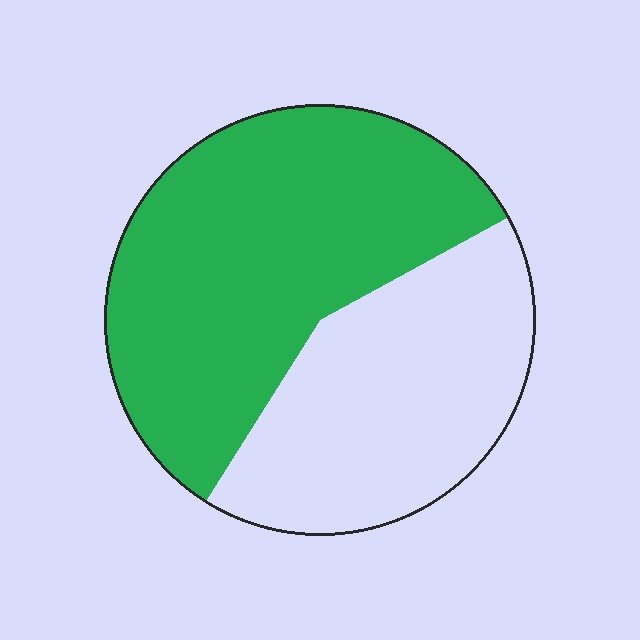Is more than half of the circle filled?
Yes.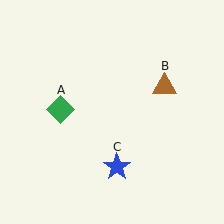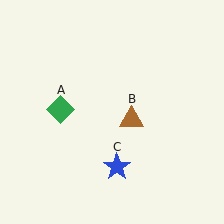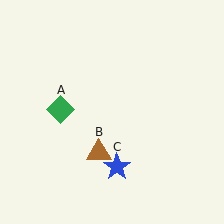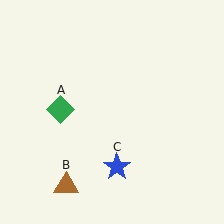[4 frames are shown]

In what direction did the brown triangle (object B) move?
The brown triangle (object B) moved down and to the left.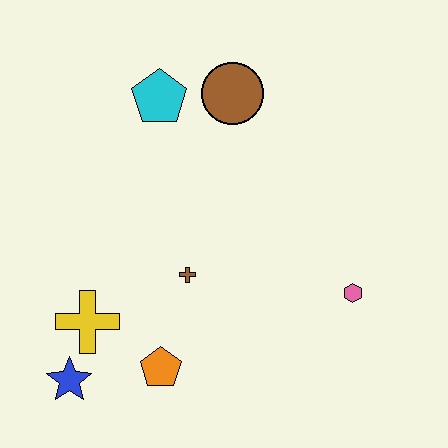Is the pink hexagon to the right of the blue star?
Yes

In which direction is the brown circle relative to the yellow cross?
The brown circle is above the yellow cross.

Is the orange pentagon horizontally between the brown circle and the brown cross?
No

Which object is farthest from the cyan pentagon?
The blue star is farthest from the cyan pentagon.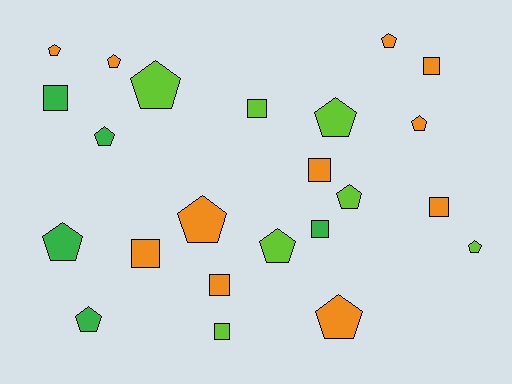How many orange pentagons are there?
There are 6 orange pentagons.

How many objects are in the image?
There are 23 objects.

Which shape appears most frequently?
Pentagon, with 14 objects.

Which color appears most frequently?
Orange, with 11 objects.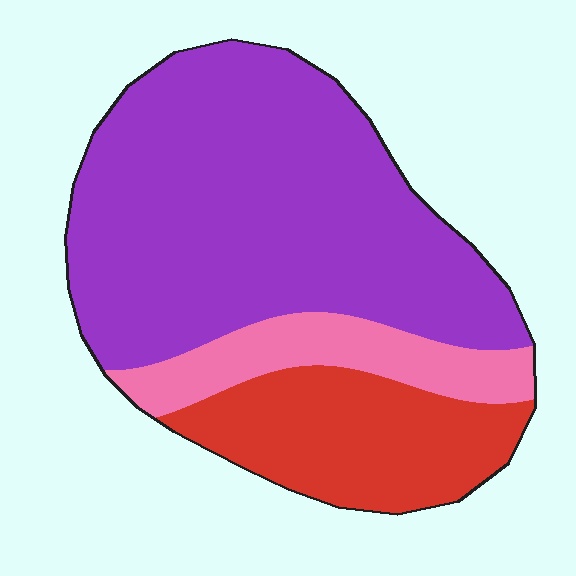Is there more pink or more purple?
Purple.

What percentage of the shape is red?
Red takes up between a sixth and a third of the shape.